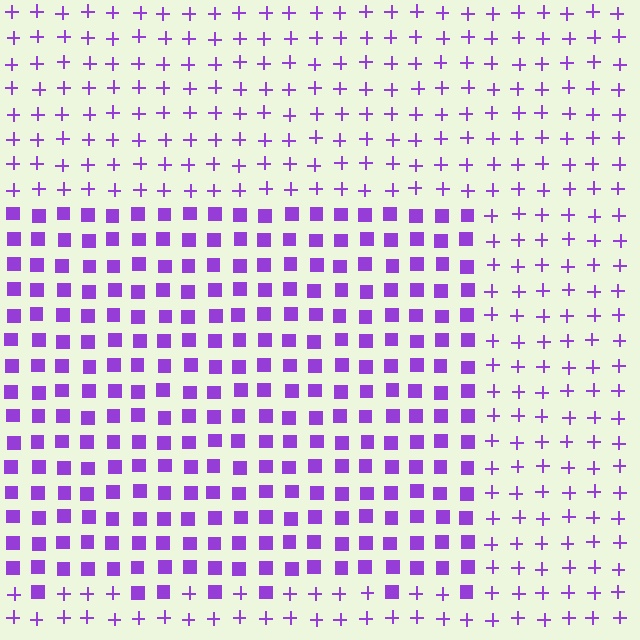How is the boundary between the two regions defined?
The boundary is defined by a change in element shape: squares inside vs. plus signs outside. All elements share the same color and spacing.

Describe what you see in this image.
The image is filled with small purple elements arranged in a uniform grid. A rectangle-shaped region contains squares, while the surrounding area contains plus signs. The boundary is defined purely by the change in element shape.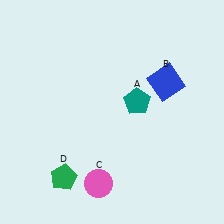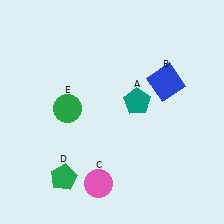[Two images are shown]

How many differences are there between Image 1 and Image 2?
There is 1 difference between the two images.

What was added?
A green circle (E) was added in Image 2.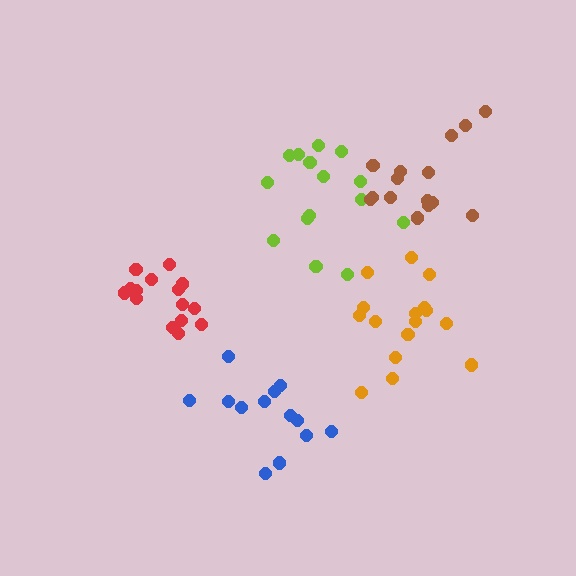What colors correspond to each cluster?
The clusters are colored: orange, red, lime, blue, brown.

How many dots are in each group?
Group 1: 16 dots, Group 2: 15 dots, Group 3: 15 dots, Group 4: 13 dots, Group 5: 15 dots (74 total).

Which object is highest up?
The brown cluster is topmost.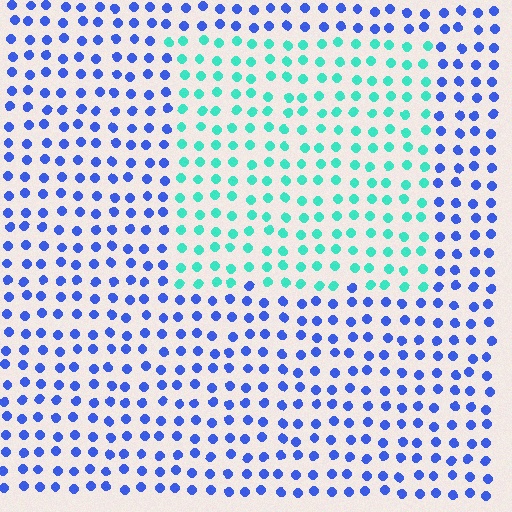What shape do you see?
I see a rectangle.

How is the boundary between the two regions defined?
The boundary is defined purely by a slight shift in hue (about 61 degrees). Spacing, size, and orientation are identical on both sides.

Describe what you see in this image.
The image is filled with small blue elements in a uniform arrangement. A rectangle-shaped region is visible where the elements are tinted to a slightly different hue, forming a subtle color boundary.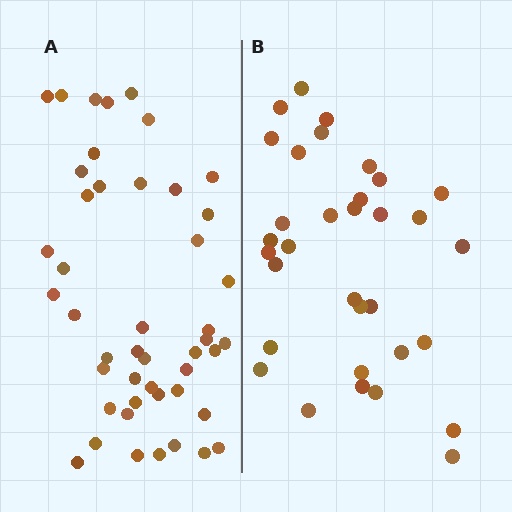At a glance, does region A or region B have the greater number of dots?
Region A (the left region) has more dots.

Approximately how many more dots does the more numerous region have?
Region A has approximately 15 more dots than region B.